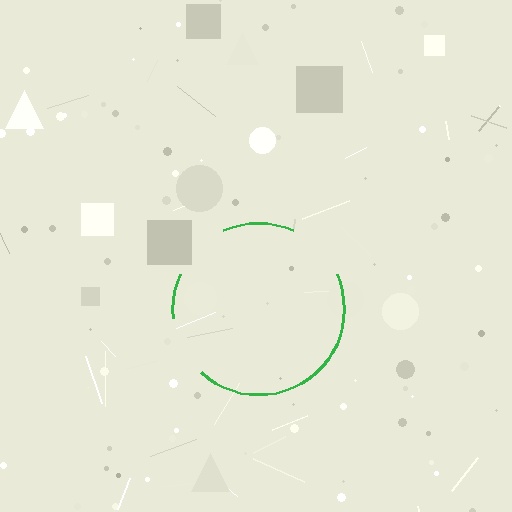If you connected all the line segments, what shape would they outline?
They would outline a circle.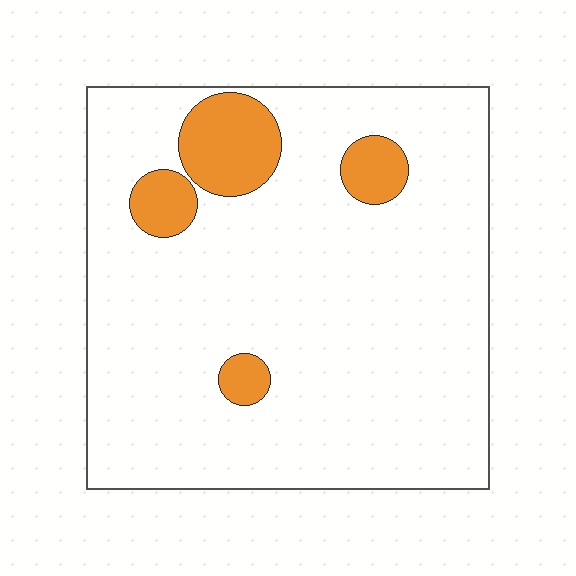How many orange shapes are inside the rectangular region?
4.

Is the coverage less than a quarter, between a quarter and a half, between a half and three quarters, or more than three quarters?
Less than a quarter.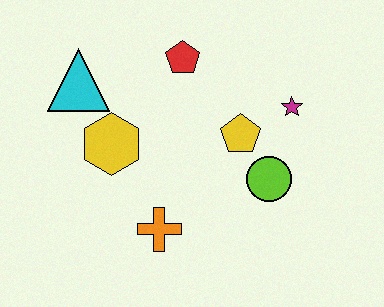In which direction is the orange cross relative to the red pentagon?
The orange cross is below the red pentagon.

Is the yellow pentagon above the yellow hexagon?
Yes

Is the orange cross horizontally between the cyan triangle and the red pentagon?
Yes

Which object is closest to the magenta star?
The yellow pentagon is closest to the magenta star.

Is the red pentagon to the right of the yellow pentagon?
No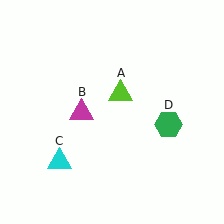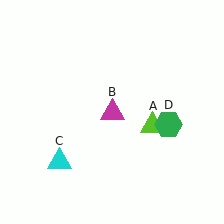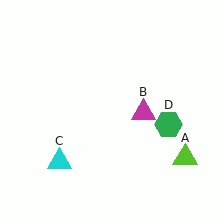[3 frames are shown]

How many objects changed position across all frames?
2 objects changed position: lime triangle (object A), magenta triangle (object B).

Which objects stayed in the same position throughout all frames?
Cyan triangle (object C) and green hexagon (object D) remained stationary.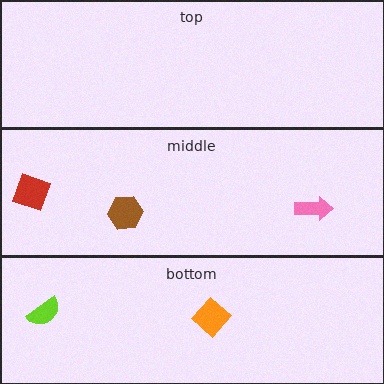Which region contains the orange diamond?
The bottom region.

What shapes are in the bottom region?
The orange diamond, the lime semicircle.